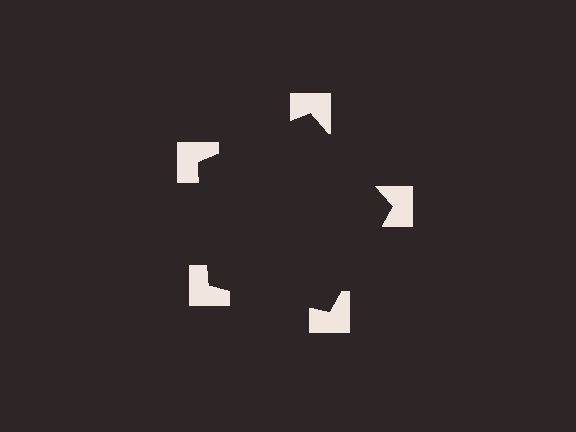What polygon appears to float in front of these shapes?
An illusory pentagon — its edges are inferred from the aligned wedge cuts in the notched squares, not physically drawn.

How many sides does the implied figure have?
5 sides.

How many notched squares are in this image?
There are 5 — one at each vertex of the illusory pentagon.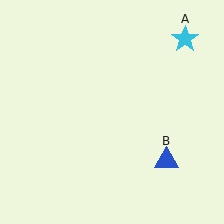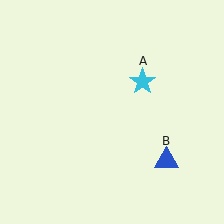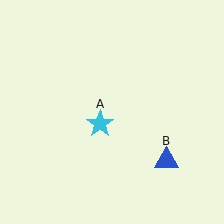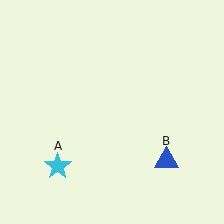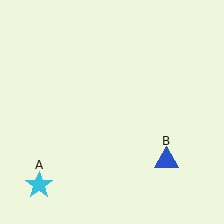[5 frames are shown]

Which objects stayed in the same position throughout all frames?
Blue triangle (object B) remained stationary.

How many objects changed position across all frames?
1 object changed position: cyan star (object A).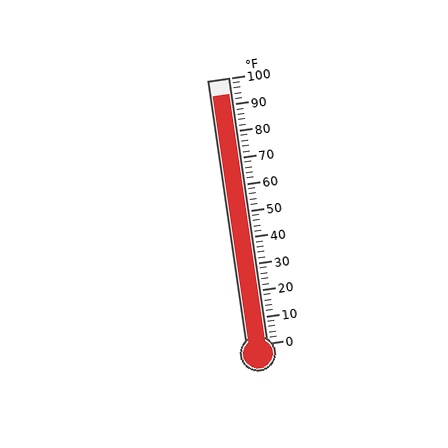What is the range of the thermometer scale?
The thermometer scale ranges from 0°F to 100°F.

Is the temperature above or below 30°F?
The temperature is above 30°F.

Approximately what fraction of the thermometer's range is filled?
The thermometer is filled to approximately 95% of its range.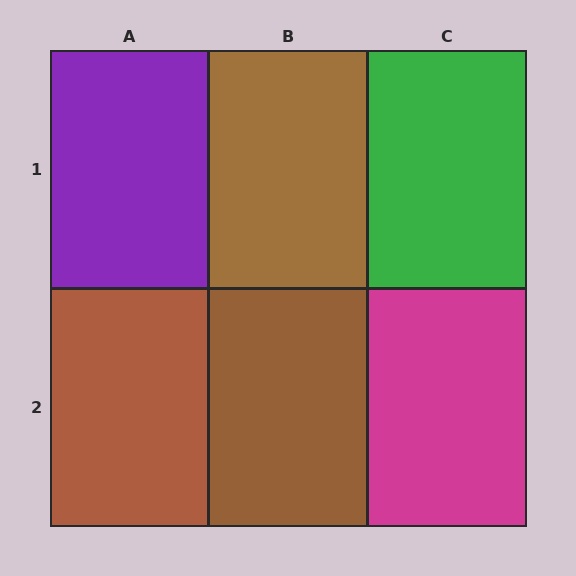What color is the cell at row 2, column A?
Brown.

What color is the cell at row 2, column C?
Magenta.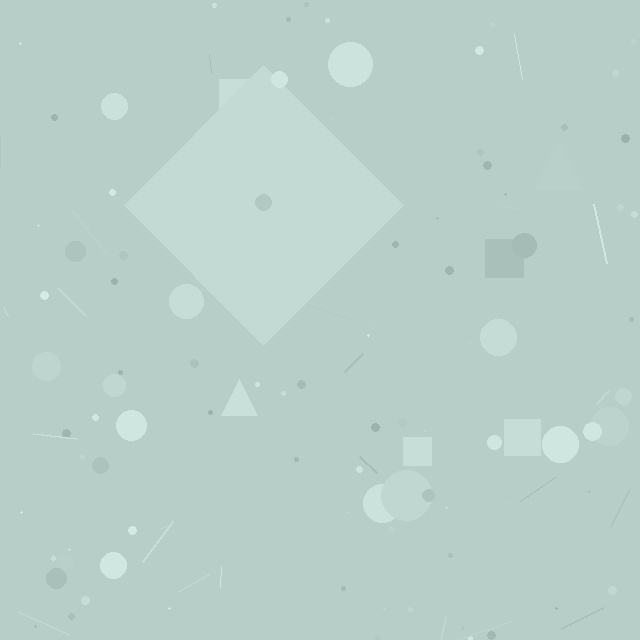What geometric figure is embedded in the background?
A diamond is embedded in the background.